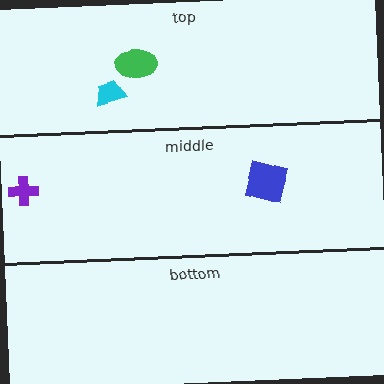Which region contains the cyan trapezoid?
The top region.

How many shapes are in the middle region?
2.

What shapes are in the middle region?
The blue square, the purple cross.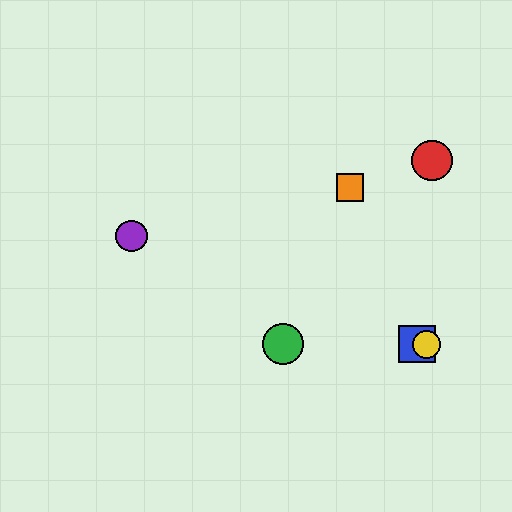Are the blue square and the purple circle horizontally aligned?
No, the blue square is at y≈344 and the purple circle is at y≈236.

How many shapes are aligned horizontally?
3 shapes (the blue square, the green circle, the yellow circle) are aligned horizontally.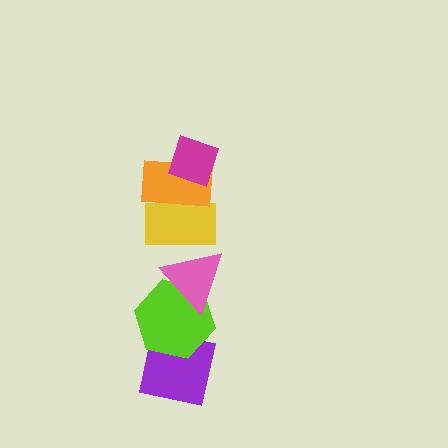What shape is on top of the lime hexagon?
The pink triangle is on top of the lime hexagon.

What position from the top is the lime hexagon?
The lime hexagon is 5th from the top.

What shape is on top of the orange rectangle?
The magenta diamond is on top of the orange rectangle.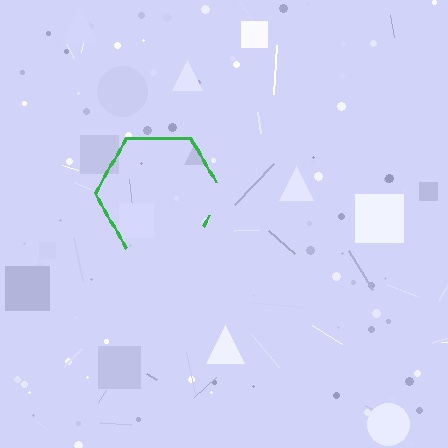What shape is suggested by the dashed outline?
The dashed outline suggests a hexagon.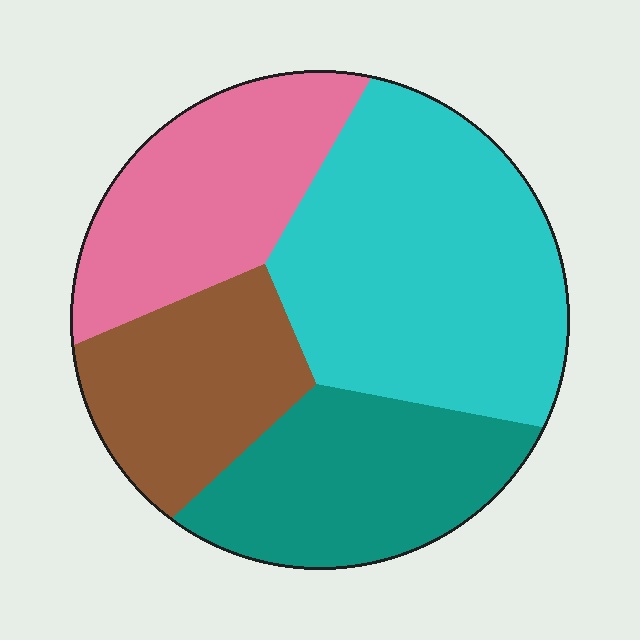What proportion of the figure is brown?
Brown covers about 20% of the figure.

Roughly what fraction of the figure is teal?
Teal takes up between a sixth and a third of the figure.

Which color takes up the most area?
Cyan, at roughly 40%.